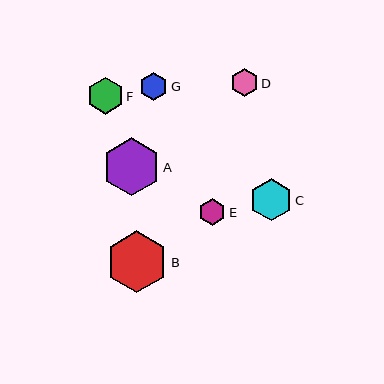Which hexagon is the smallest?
Hexagon E is the smallest with a size of approximately 27 pixels.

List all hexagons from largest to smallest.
From largest to smallest: B, A, C, F, G, D, E.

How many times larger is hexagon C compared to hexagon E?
Hexagon C is approximately 1.6 times the size of hexagon E.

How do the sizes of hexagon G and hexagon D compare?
Hexagon G and hexagon D are approximately the same size.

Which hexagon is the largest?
Hexagon B is the largest with a size of approximately 62 pixels.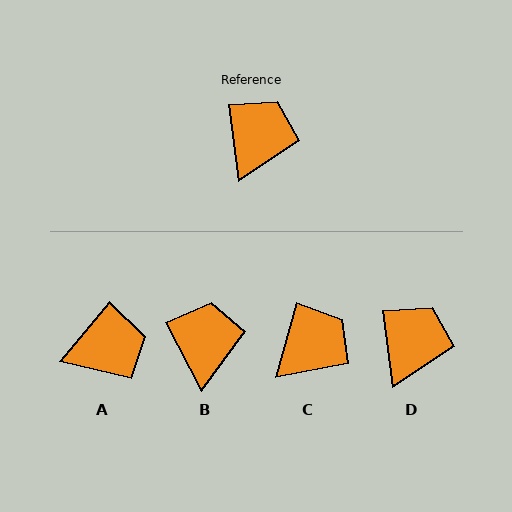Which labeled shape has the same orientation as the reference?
D.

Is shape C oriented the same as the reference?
No, it is off by about 23 degrees.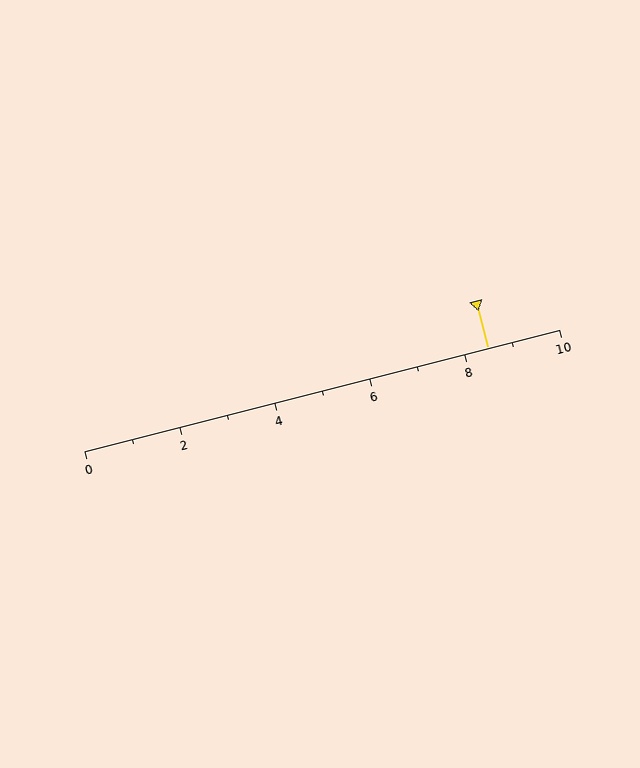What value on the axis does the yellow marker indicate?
The marker indicates approximately 8.5.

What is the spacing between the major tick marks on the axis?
The major ticks are spaced 2 apart.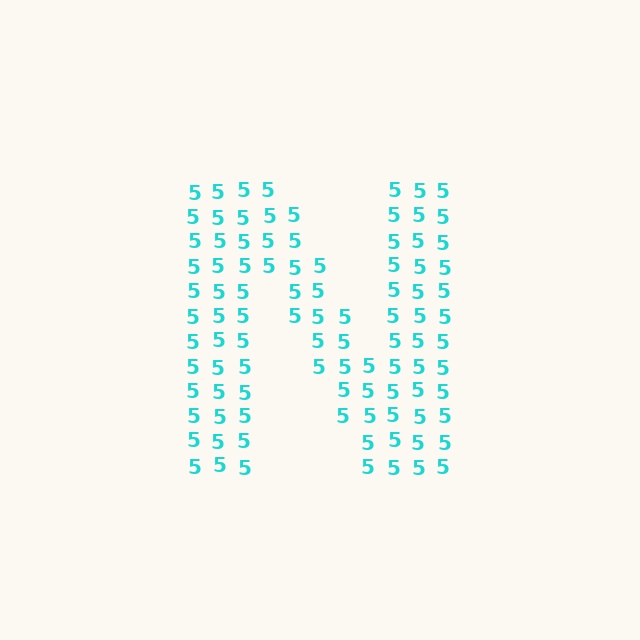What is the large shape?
The large shape is the letter N.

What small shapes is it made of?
It is made of small digit 5's.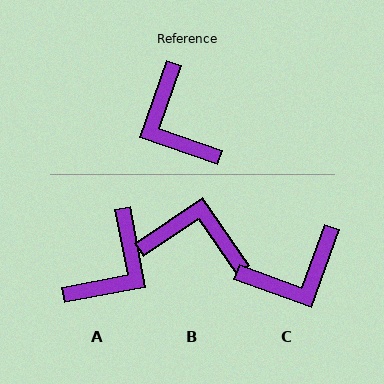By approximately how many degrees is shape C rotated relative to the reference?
Approximately 89 degrees counter-clockwise.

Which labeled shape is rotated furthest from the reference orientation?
B, about 126 degrees away.